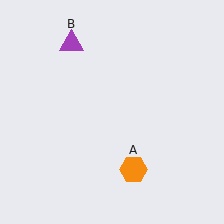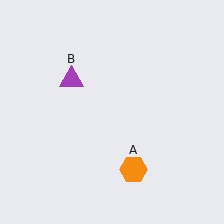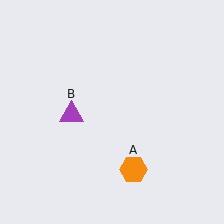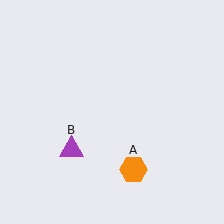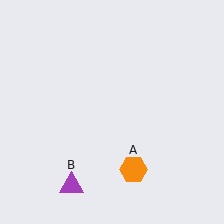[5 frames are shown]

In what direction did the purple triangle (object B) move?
The purple triangle (object B) moved down.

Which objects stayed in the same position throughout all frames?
Orange hexagon (object A) remained stationary.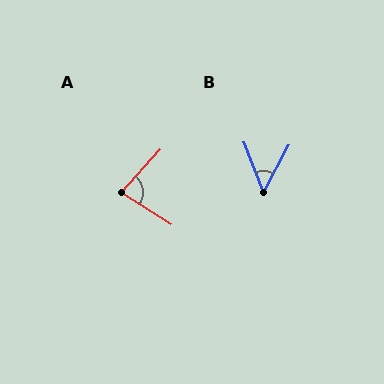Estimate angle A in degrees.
Approximately 80 degrees.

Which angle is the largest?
A, at approximately 80 degrees.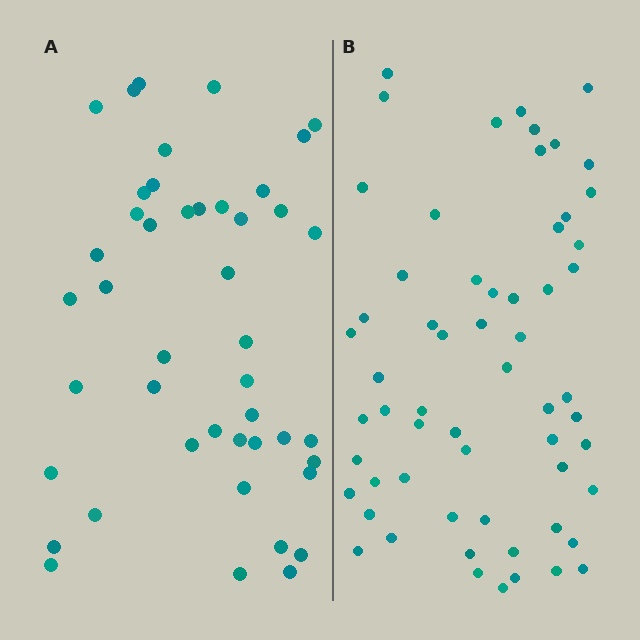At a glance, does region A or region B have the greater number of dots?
Region B (the right region) has more dots.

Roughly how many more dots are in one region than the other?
Region B has approximately 15 more dots than region A.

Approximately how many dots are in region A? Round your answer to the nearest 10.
About 40 dots. (The exact count is 45, which rounds to 40.)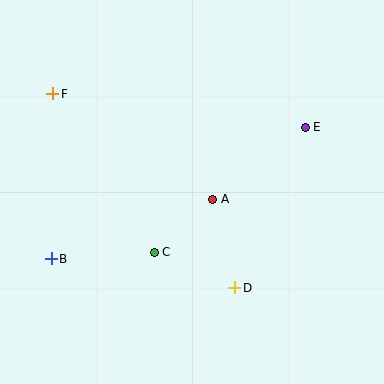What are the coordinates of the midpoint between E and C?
The midpoint between E and C is at (230, 190).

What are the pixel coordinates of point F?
Point F is at (53, 94).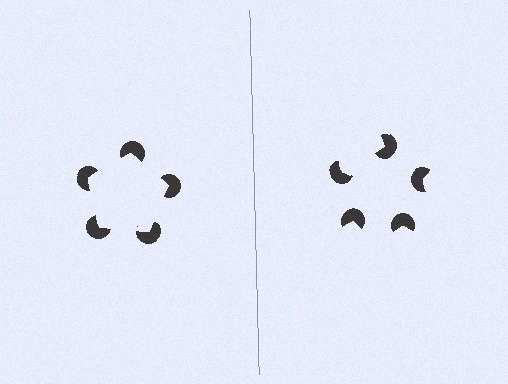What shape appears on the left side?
An illusory pentagon.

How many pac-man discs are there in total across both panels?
10 — 5 on each side.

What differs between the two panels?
The pac-man discs are positioned identically on both sides; only the wedge orientations differ. On the left they align to a pentagon; on the right they are misaligned.